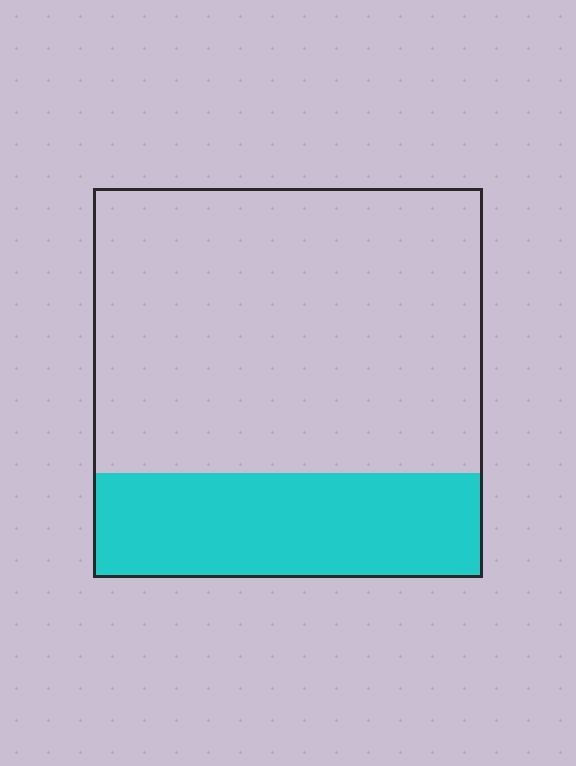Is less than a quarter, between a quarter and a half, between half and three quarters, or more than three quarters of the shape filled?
Between a quarter and a half.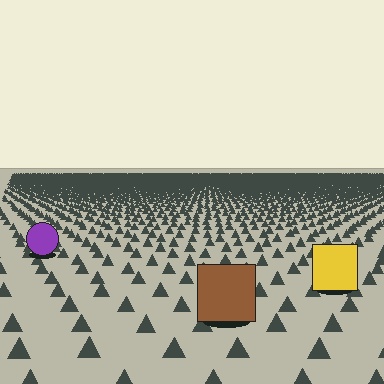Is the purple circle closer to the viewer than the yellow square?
No. The yellow square is closer — you can tell from the texture gradient: the ground texture is coarser near it.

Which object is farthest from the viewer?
The purple circle is farthest from the viewer. It appears smaller and the ground texture around it is denser.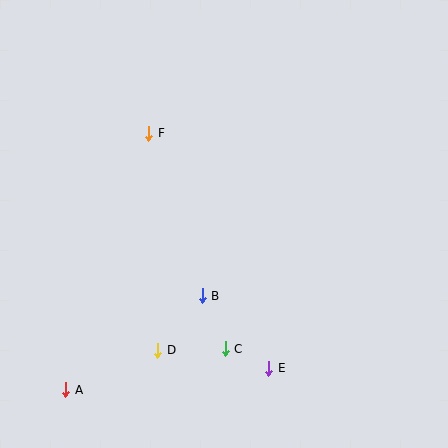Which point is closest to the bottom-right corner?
Point E is closest to the bottom-right corner.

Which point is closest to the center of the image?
Point B at (202, 296) is closest to the center.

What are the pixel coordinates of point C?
Point C is at (225, 349).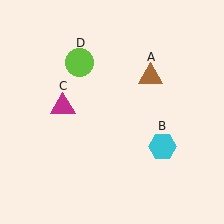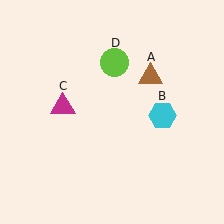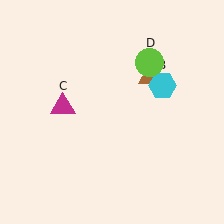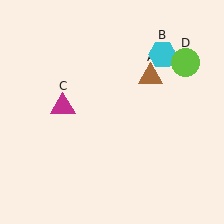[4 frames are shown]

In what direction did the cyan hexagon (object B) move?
The cyan hexagon (object B) moved up.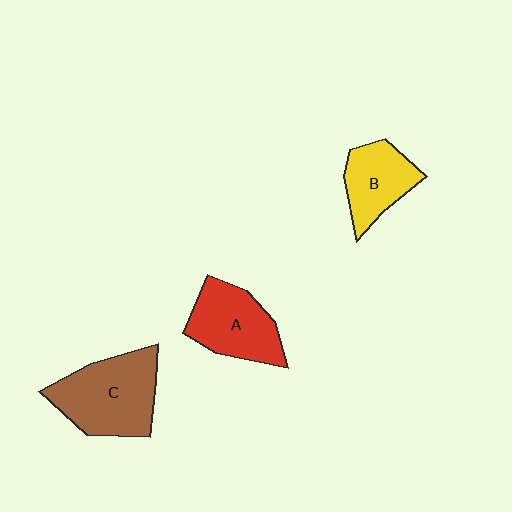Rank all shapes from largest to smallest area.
From largest to smallest: C (brown), A (red), B (yellow).